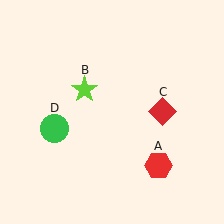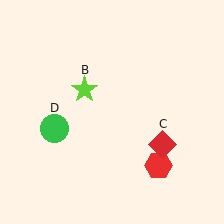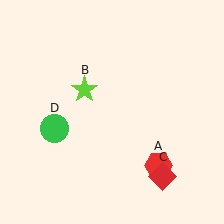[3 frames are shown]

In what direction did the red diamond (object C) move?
The red diamond (object C) moved down.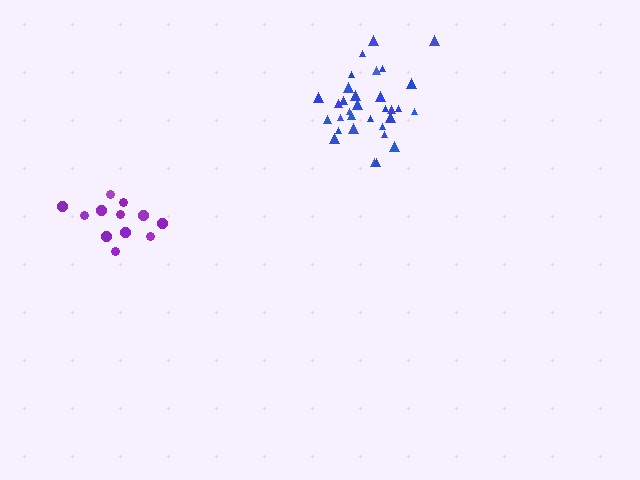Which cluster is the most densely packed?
Blue.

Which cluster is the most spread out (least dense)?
Purple.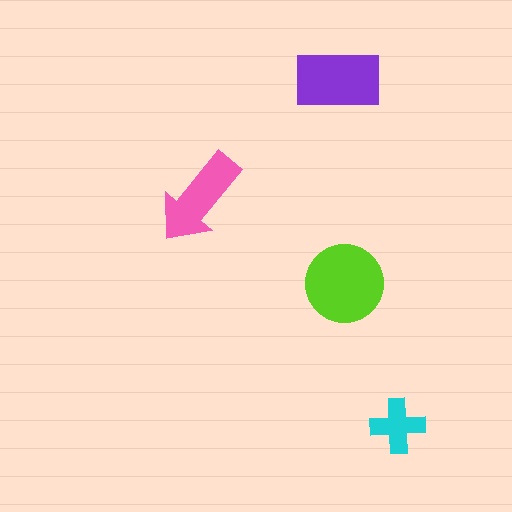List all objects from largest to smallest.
The lime circle, the purple rectangle, the pink arrow, the cyan cross.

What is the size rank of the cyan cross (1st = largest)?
4th.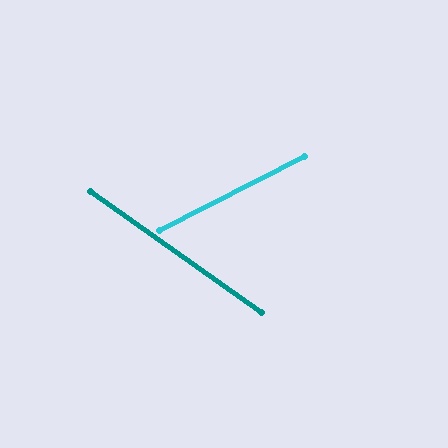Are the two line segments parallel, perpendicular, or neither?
Neither parallel nor perpendicular — they differ by about 62°.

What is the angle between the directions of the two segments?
Approximately 62 degrees.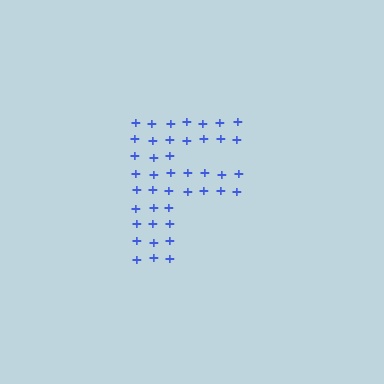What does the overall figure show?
The overall figure shows the letter F.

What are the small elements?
The small elements are plus signs.